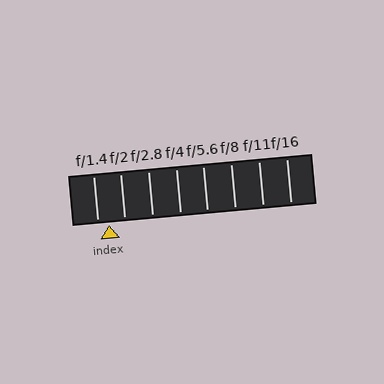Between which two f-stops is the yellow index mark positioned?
The index mark is between f/1.4 and f/2.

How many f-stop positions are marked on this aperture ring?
There are 8 f-stop positions marked.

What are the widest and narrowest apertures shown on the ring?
The widest aperture shown is f/1.4 and the narrowest is f/16.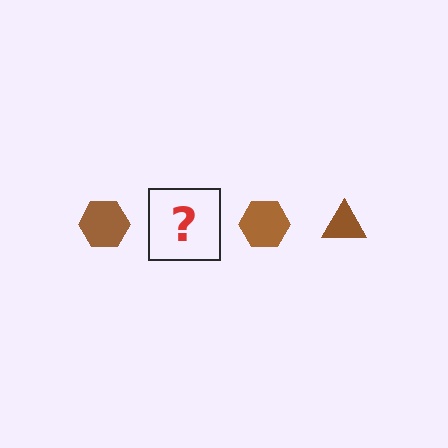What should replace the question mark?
The question mark should be replaced with a brown triangle.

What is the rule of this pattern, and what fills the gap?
The rule is that the pattern cycles through hexagon, triangle shapes in brown. The gap should be filled with a brown triangle.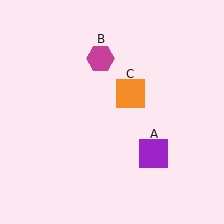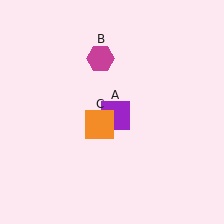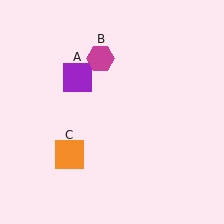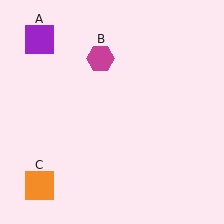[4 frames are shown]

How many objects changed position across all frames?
2 objects changed position: purple square (object A), orange square (object C).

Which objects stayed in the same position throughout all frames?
Magenta hexagon (object B) remained stationary.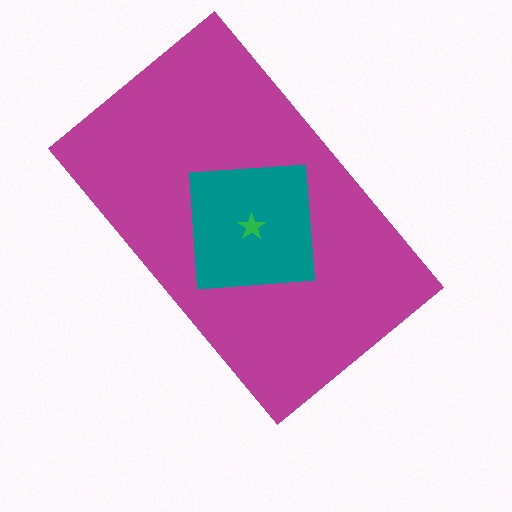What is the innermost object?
The green star.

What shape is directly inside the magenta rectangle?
The teal square.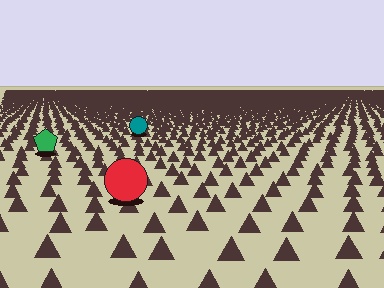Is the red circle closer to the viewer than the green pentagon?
Yes. The red circle is closer — you can tell from the texture gradient: the ground texture is coarser near it.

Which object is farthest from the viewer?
The teal circle is farthest from the viewer. It appears smaller and the ground texture around it is denser.